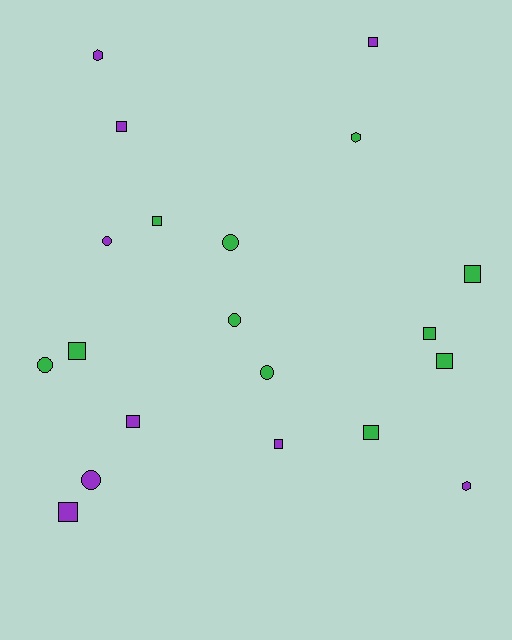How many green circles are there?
There are 4 green circles.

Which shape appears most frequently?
Square, with 11 objects.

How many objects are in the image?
There are 20 objects.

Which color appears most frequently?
Green, with 11 objects.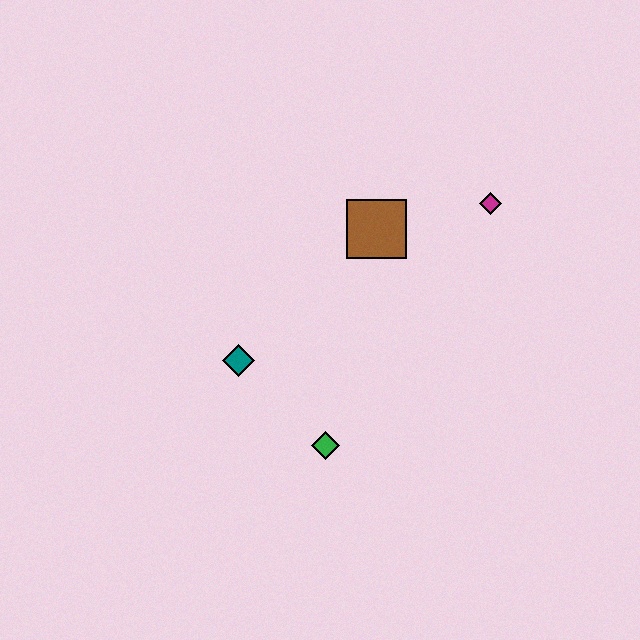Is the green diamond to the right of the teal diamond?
Yes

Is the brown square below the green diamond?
No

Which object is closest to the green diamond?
The teal diamond is closest to the green diamond.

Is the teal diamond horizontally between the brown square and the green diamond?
No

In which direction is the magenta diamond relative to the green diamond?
The magenta diamond is above the green diamond.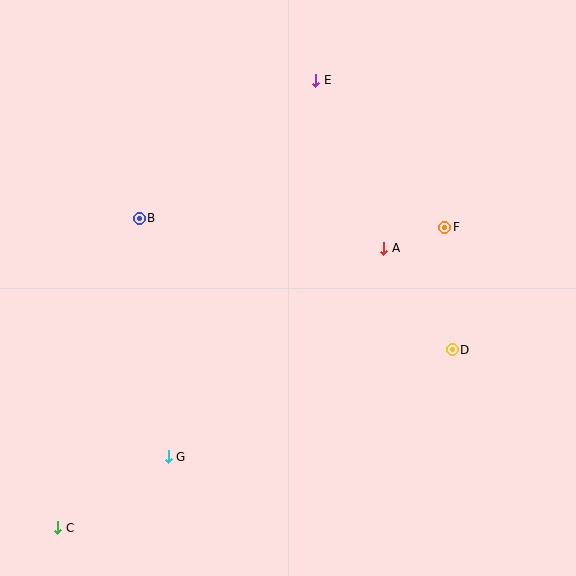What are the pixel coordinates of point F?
Point F is at (445, 227).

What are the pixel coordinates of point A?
Point A is at (384, 248).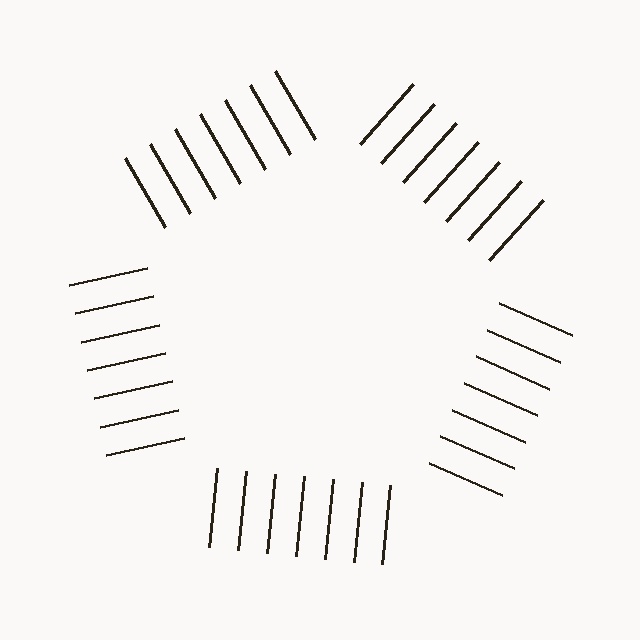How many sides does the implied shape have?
5 sides — the line-ends trace a pentagon.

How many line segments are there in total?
35 — 7 along each of the 5 edges.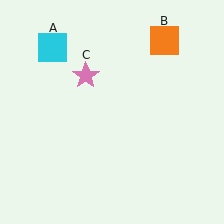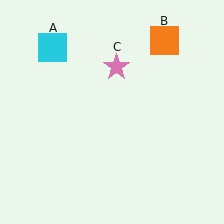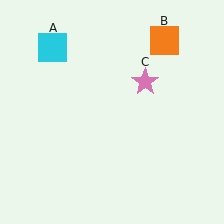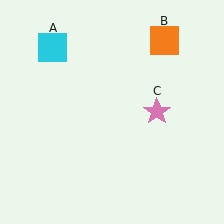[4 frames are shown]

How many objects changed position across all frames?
1 object changed position: pink star (object C).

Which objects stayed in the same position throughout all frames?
Cyan square (object A) and orange square (object B) remained stationary.